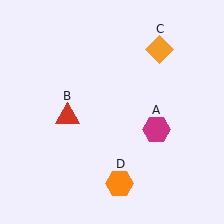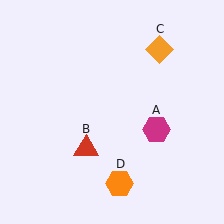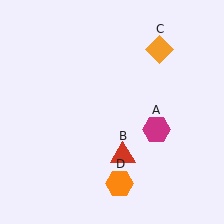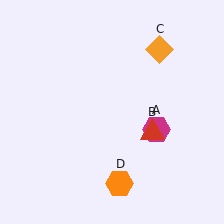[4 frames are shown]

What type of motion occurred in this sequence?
The red triangle (object B) rotated counterclockwise around the center of the scene.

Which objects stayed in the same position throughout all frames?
Magenta hexagon (object A) and orange diamond (object C) and orange hexagon (object D) remained stationary.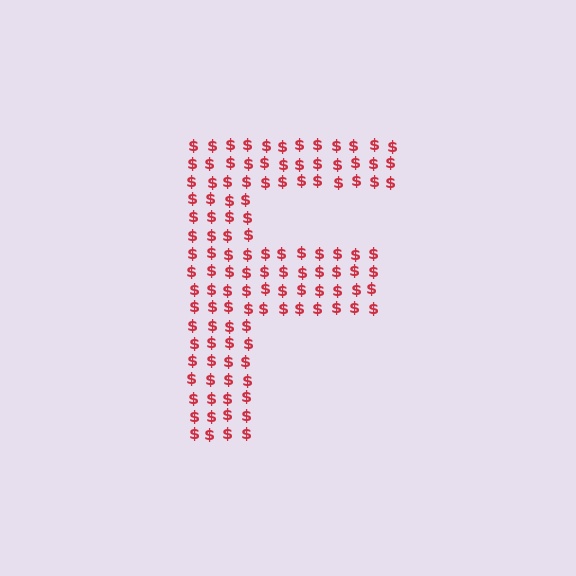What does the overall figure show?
The overall figure shows the letter F.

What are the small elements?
The small elements are dollar signs.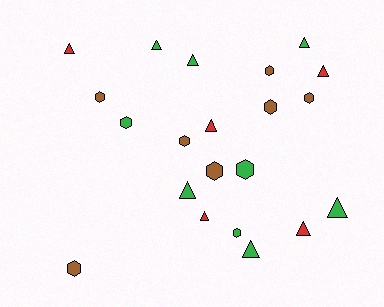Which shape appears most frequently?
Triangle, with 11 objects.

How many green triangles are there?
There are 6 green triangles.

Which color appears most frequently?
Green, with 9 objects.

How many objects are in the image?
There are 21 objects.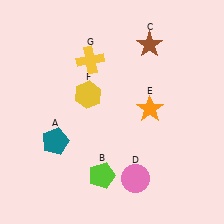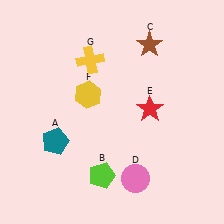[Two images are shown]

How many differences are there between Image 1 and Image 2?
There is 1 difference between the two images.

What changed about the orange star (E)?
In Image 1, E is orange. In Image 2, it changed to red.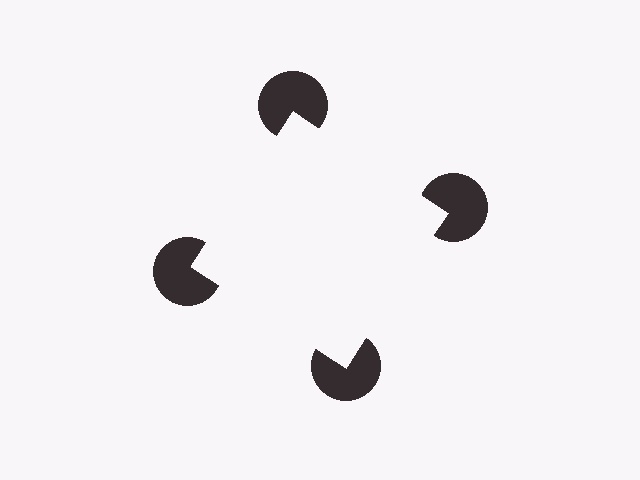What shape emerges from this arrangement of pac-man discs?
An illusory square — its edges are inferred from the aligned wedge cuts in the pac-man discs, not physically drawn.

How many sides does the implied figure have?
4 sides.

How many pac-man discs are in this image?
There are 4 — one at each vertex of the illusory square.